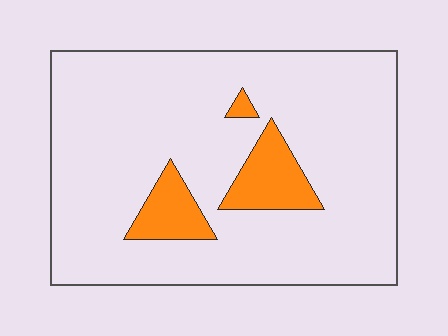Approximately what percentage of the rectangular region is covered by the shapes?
Approximately 10%.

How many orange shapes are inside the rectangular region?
3.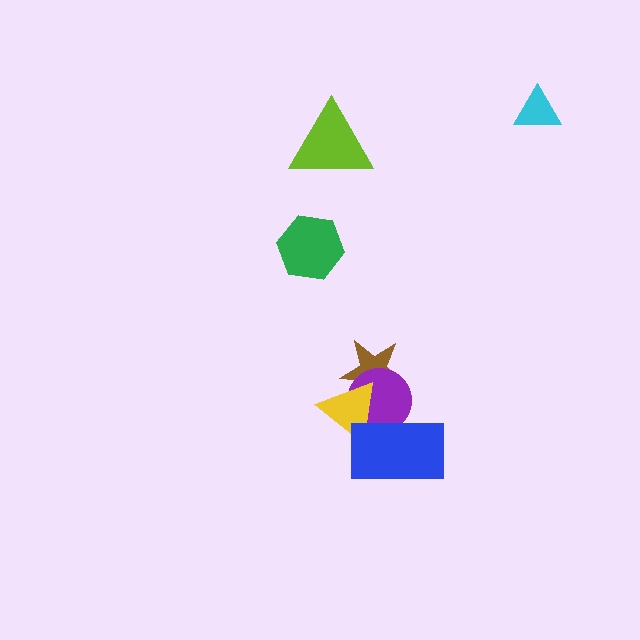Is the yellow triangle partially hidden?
Yes, it is partially covered by another shape.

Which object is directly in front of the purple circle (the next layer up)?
The yellow triangle is directly in front of the purple circle.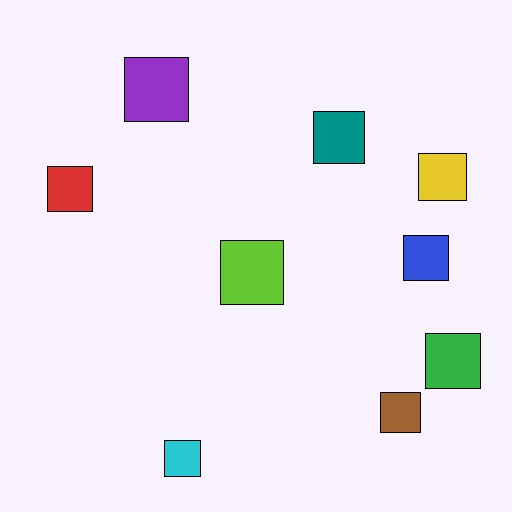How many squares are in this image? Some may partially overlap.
There are 9 squares.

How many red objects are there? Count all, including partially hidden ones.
There is 1 red object.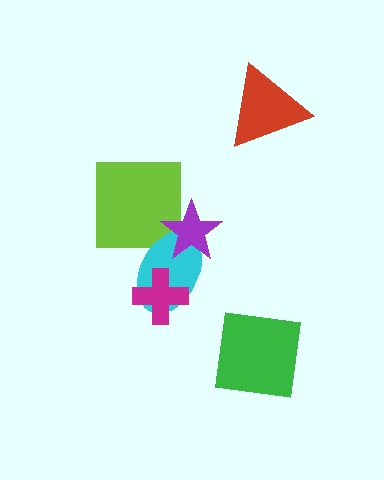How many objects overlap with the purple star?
2 objects overlap with the purple star.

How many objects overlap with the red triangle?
0 objects overlap with the red triangle.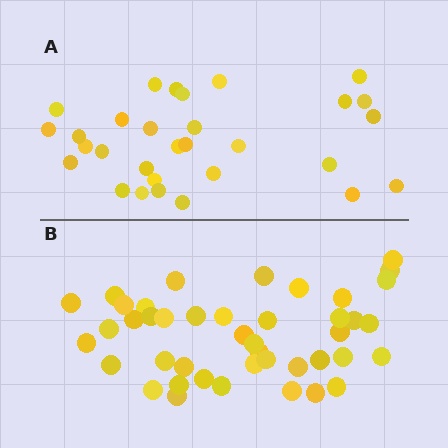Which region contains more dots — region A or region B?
Region B (the bottom region) has more dots.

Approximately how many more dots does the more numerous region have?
Region B has approximately 15 more dots than region A.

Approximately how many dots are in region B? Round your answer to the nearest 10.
About 40 dots. (The exact count is 43, which rounds to 40.)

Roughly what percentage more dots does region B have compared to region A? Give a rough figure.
About 45% more.